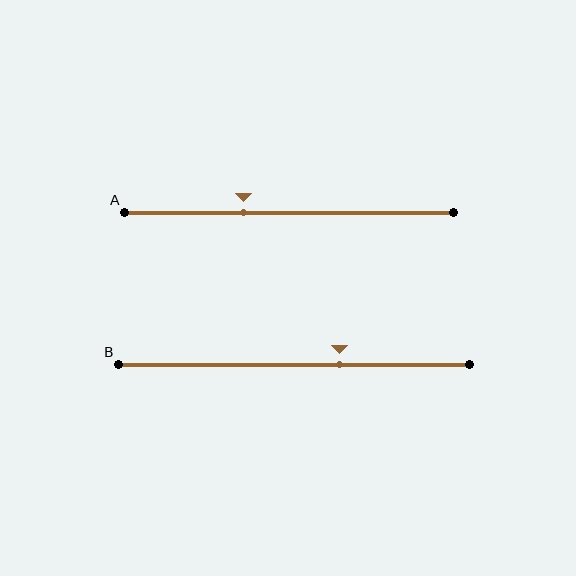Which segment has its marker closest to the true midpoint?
Segment B has its marker closest to the true midpoint.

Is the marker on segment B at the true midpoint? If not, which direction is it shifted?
No, the marker on segment B is shifted to the right by about 13% of the segment length.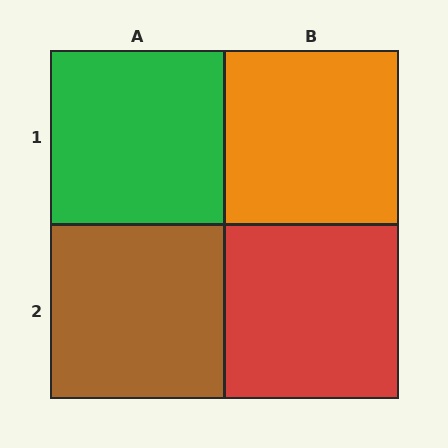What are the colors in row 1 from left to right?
Green, orange.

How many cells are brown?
1 cell is brown.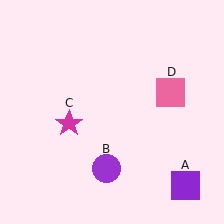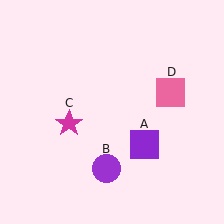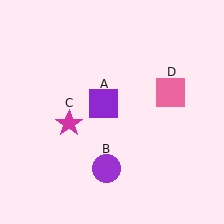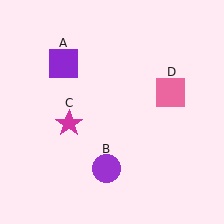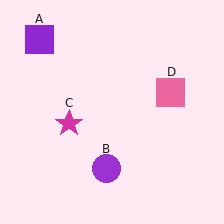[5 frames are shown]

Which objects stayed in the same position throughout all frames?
Purple circle (object B) and magenta star (object C) and pink square (object D) remained stationary.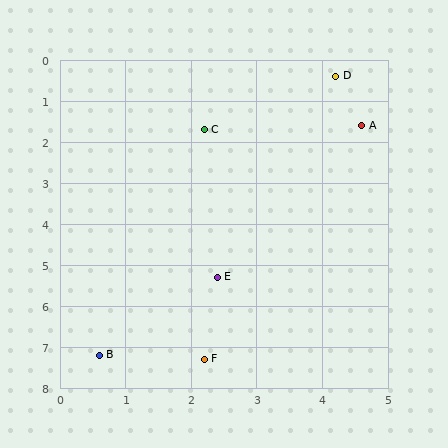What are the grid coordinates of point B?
Point B is at approximately (0.6, 7.2).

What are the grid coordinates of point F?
Point F is at approximately (2.2, 7.3).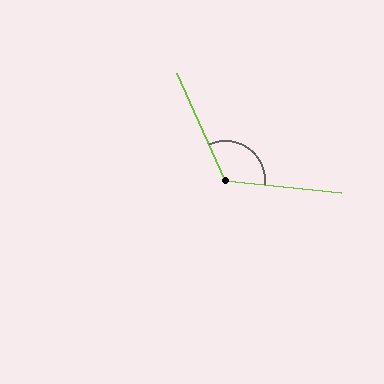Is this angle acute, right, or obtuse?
It is obtuse.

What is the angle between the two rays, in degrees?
Approximately 120 degrees.